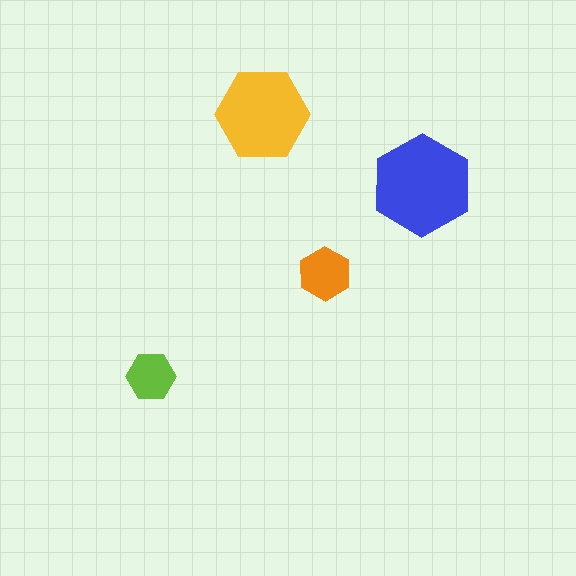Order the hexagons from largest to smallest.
the blue one, the yellow one, the orange one, the lime one.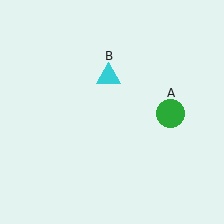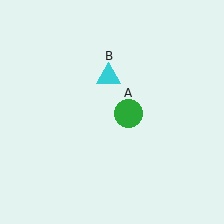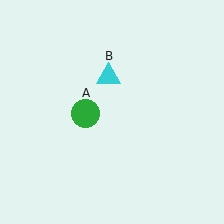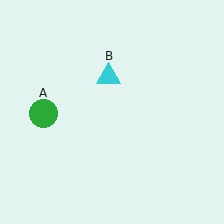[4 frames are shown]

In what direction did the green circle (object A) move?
The green circle (object A) moved left.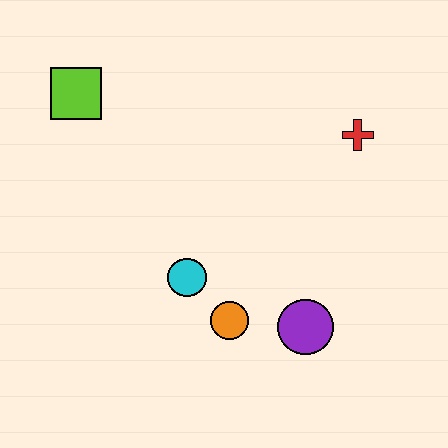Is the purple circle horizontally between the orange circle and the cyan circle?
No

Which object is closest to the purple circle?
The orange circle is closest to the purple circle.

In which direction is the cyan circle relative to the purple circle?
The cyan circle is to the left of the purple circle.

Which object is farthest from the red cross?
The lime square is farthest from the red cross.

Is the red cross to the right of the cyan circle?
Yes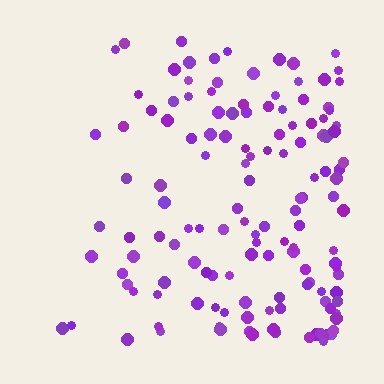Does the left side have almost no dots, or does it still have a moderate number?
Still a moderate number, just noticeably fewer than the right.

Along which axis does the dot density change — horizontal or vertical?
Horizontal.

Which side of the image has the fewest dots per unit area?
The left.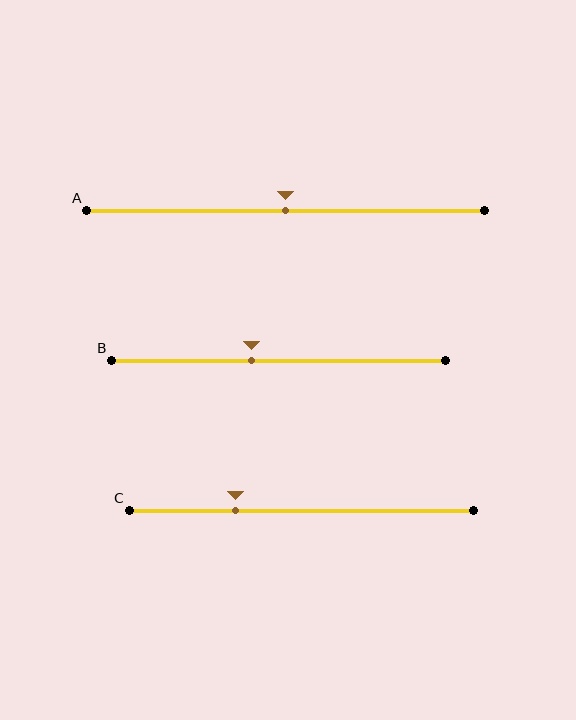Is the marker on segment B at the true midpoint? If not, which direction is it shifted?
No, the marker on segment B is shifted to the left by about 8% of the segment length.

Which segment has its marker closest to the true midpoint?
Segment A has its marker closest to the true midpoint.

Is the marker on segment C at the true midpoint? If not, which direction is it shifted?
No, the marker on segment C is shifted to the left by about 19% of the segment length.